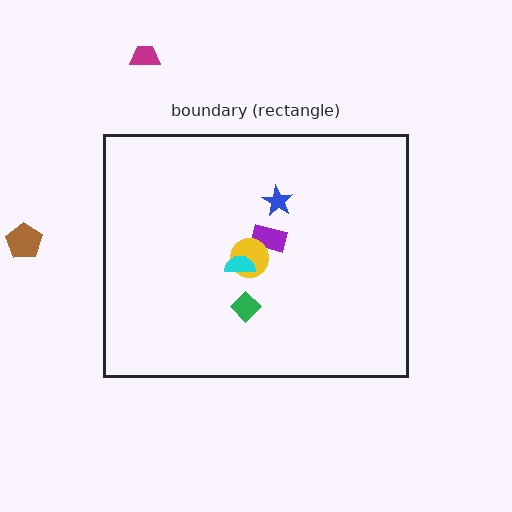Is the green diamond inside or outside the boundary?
Inside.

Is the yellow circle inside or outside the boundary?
Inside.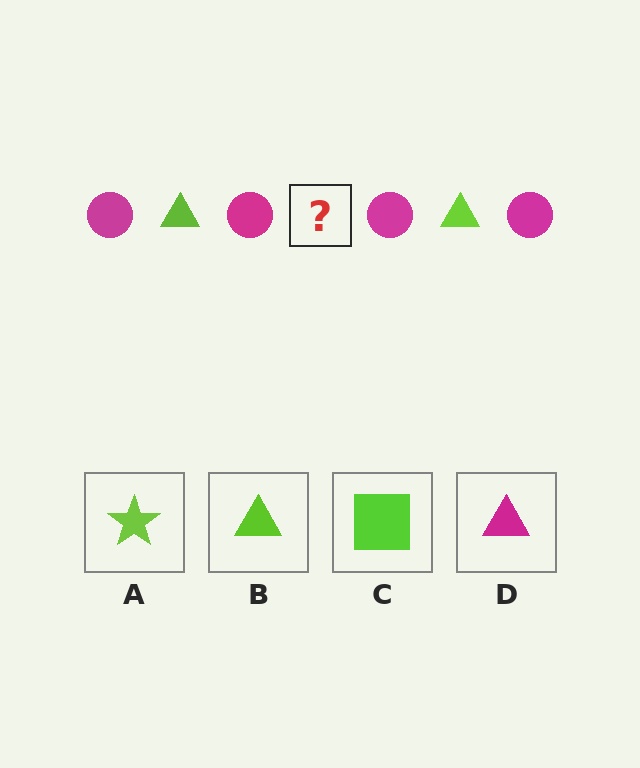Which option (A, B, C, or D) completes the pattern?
B.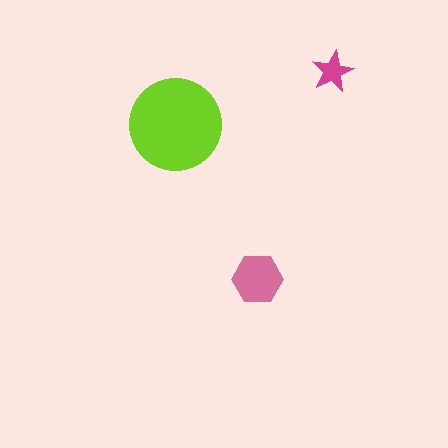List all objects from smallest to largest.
The magenta star, the pink hexagon, the lime circle.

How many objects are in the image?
There are 3 objects in the image.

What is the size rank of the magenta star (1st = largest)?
3rd.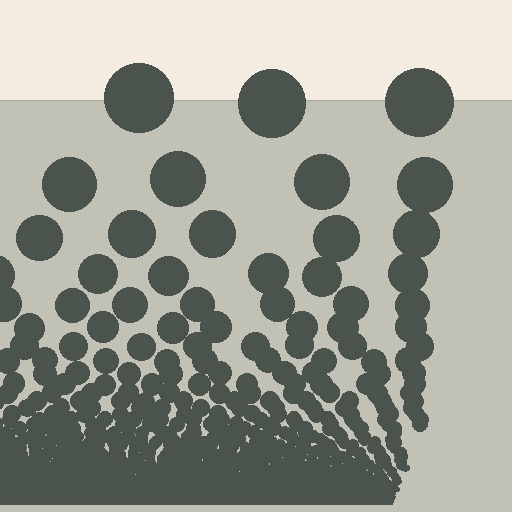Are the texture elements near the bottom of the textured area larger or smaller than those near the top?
Smaller. The gradient is inverted — elements near the bottom are smaller and denser.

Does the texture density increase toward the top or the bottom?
Density increases toward the bottom.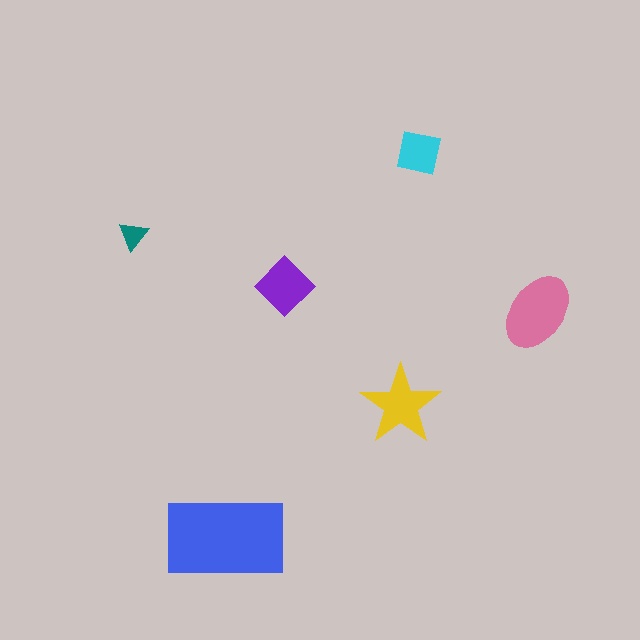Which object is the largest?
The blue rectangle.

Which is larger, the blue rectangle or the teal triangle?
The blue rectangle.